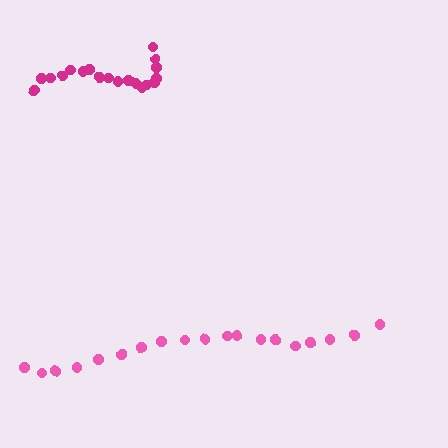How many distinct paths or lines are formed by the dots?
There are 2 distinct paths.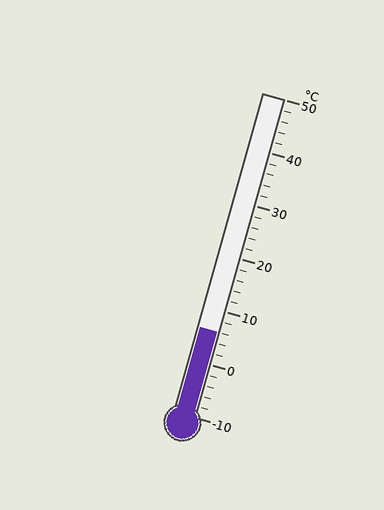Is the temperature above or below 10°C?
The temperature is below 10°C.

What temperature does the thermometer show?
The thermometer shows approximately 6°C.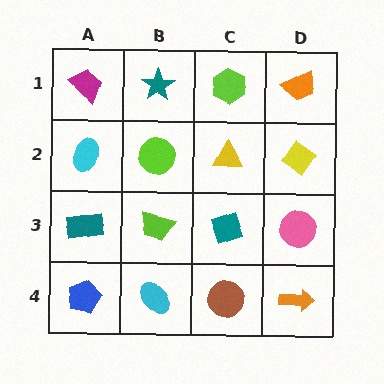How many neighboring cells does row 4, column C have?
3.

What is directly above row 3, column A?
A cyan ellipse.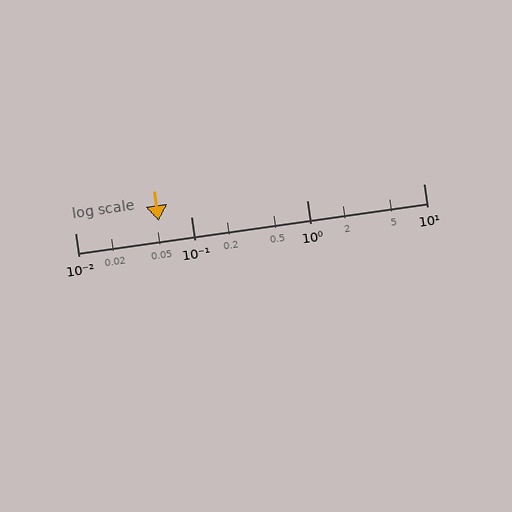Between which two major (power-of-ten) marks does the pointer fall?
The pointer is between 0.01 and 0.1.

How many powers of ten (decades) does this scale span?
The scale spans 3 decades, from 0.01 to 10.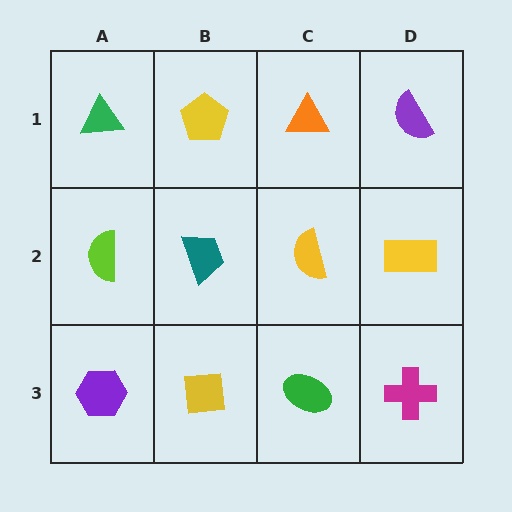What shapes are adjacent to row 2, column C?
An orange triangle (row 1, column C), a green ellipse (row 3, column C), a teal trapezoid (row 2, column B), a yellow rectangle (row 2, column D).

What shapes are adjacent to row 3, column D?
A yellow rectangle (row 2, column D), a green ellipse (row 3, column C).